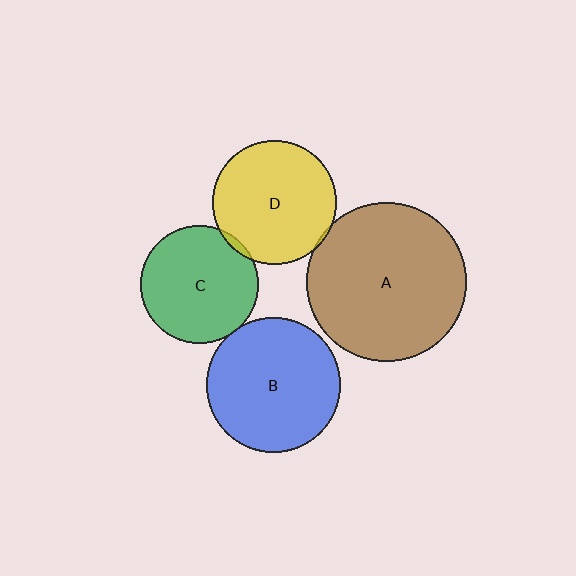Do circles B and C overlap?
Yes.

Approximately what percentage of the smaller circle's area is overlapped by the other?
Approximately 5%.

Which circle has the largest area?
Circle A (brown).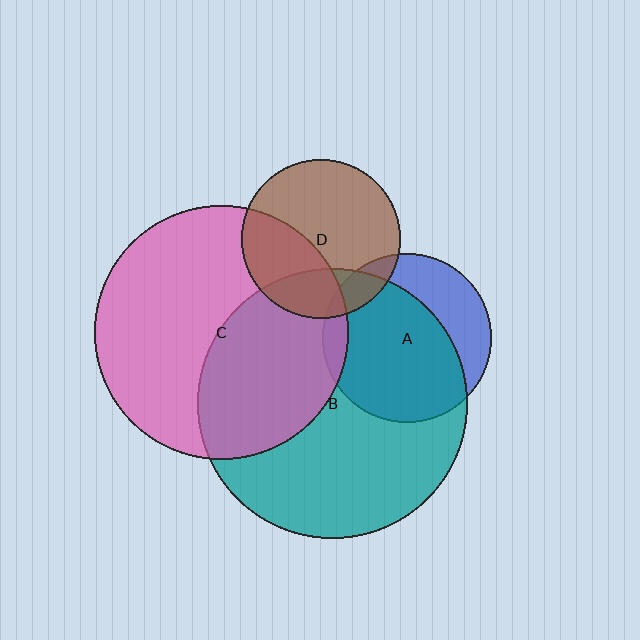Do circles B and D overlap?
Yes.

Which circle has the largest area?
Circle B (teal).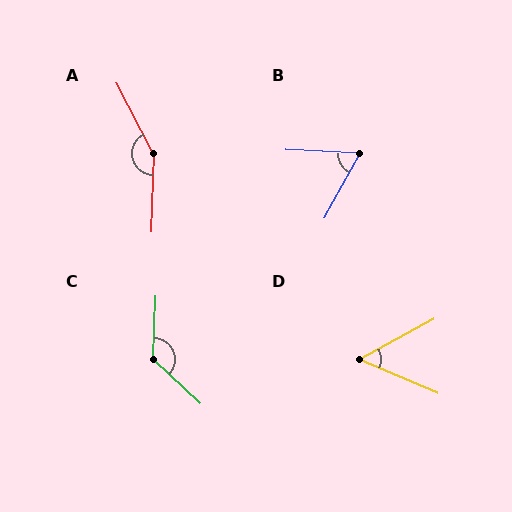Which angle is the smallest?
D, at approximately 51 degrees.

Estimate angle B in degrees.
Approximately 64 degrees.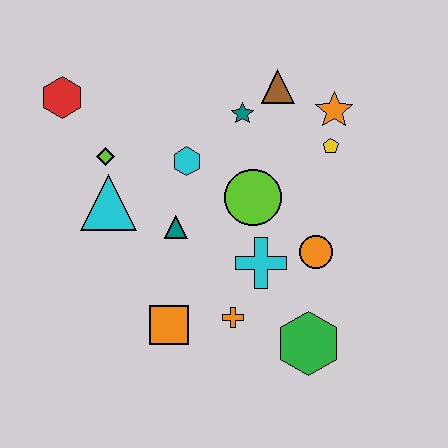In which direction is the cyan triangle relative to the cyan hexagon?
The cyan triangle is to the left of the cyan hexagon.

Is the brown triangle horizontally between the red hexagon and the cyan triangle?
No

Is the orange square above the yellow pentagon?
No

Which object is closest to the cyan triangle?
The lime diamond is closest to the cyan triangle.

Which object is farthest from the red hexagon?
The green hexagon is farthest from the red hexagon.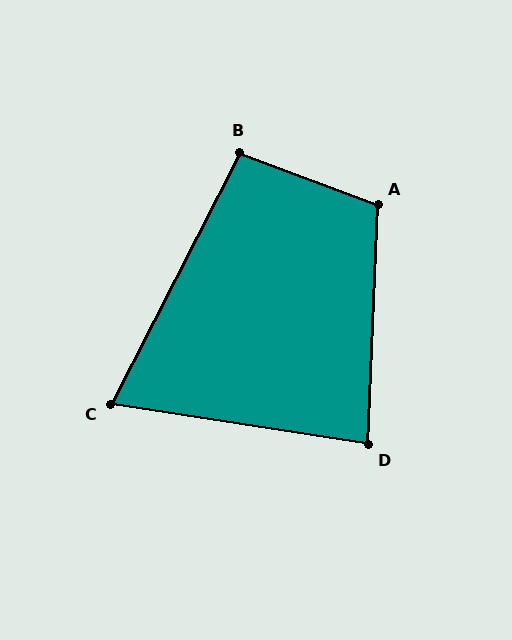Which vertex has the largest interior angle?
A, at approximately 108 degrees.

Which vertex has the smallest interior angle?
C, at approximately 72 degrees.